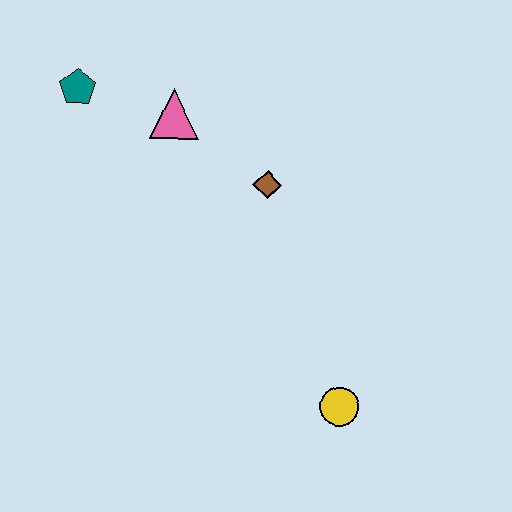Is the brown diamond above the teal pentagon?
No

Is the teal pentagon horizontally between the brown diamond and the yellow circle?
No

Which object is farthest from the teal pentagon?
The yellow circle is farthest from the teal pentagon.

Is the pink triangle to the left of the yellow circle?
Yes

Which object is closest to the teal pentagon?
The pink triangle is closest to the teal pentagon.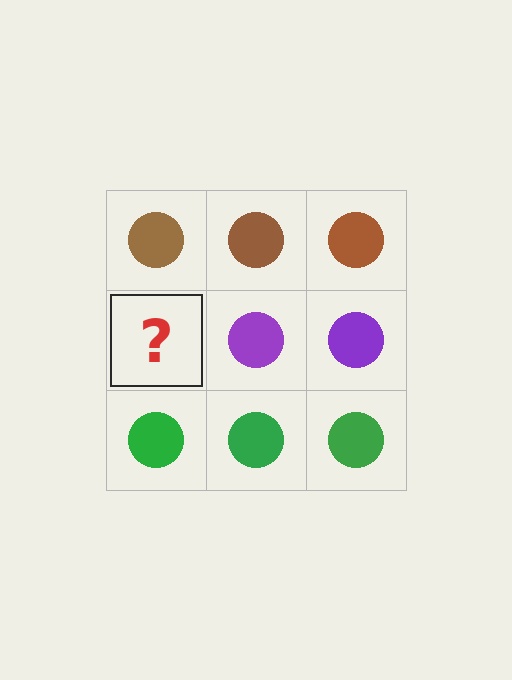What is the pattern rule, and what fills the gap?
The rule is that each row has a consistent color. The gap should be filled with a purple circle.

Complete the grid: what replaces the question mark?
The question mark should be replaced with a purple circle.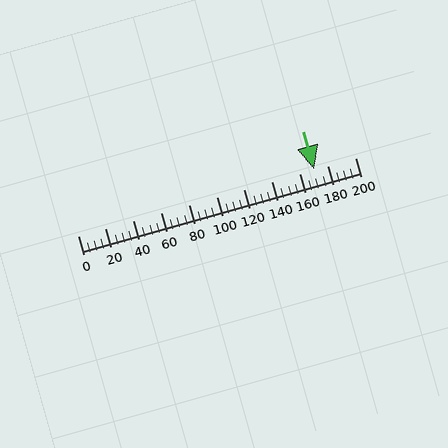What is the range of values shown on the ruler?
The ruler shows values from 0 to 200.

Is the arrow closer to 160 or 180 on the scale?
The arrow is closer to 180.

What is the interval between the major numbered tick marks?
The major tick marks are spaced 20 units apart.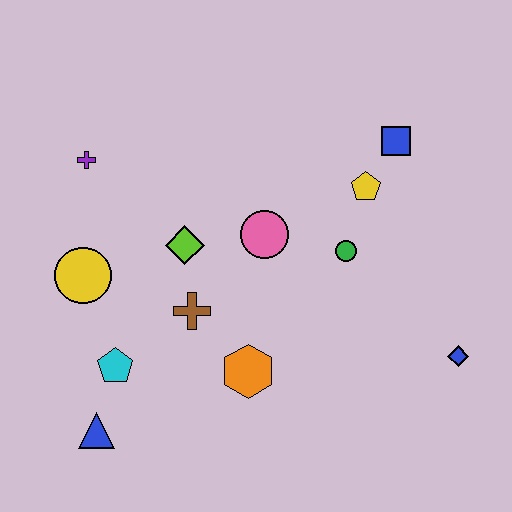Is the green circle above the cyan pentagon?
Yes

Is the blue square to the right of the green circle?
Yes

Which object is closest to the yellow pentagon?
The blue square is closest to the yellow pentagon.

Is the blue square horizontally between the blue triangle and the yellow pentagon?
No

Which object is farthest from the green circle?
The blue triangle is farthest from the green circle.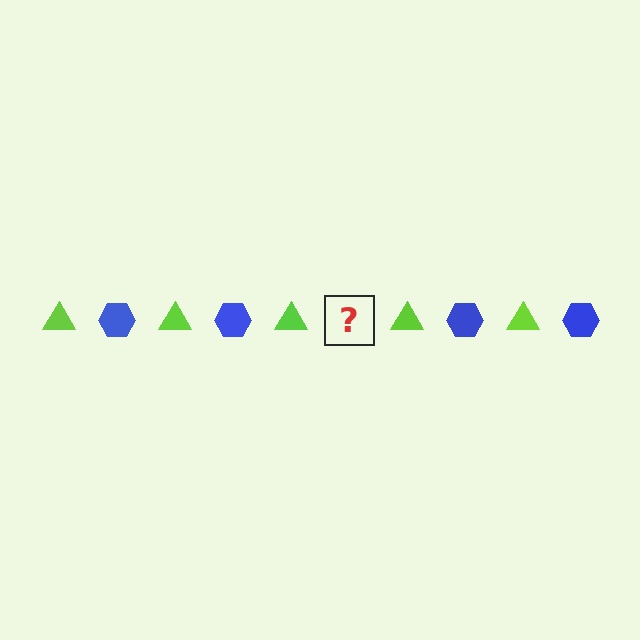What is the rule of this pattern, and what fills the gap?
The rule is that the pattern alternates between lime triangle and blue hexagon. The gap should be filled with a blue hexagon.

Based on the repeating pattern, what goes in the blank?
The blank should be a blue hexagon.